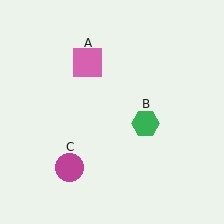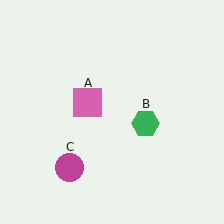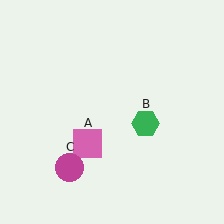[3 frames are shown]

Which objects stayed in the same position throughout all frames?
Green hexagon (object B) and magenta circle (object C) remained stationary.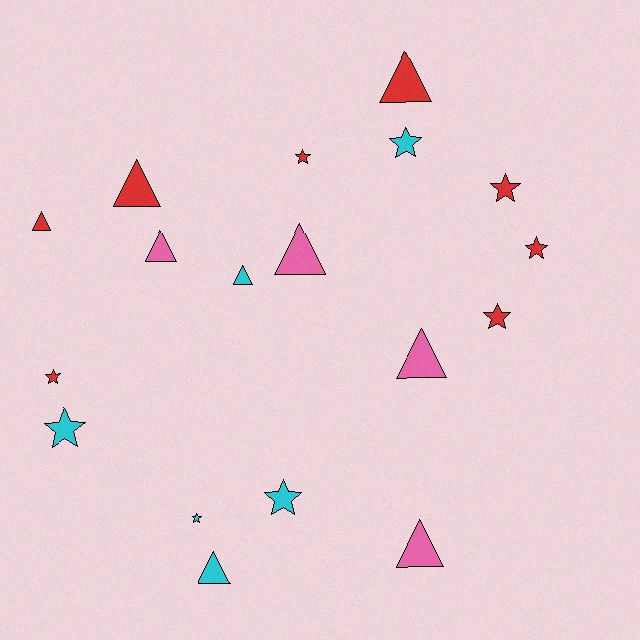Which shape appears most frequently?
Star, with 9 objects.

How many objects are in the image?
There are 18 objects.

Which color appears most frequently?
Red, with 8 objects.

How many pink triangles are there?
There are 4 pink triangles.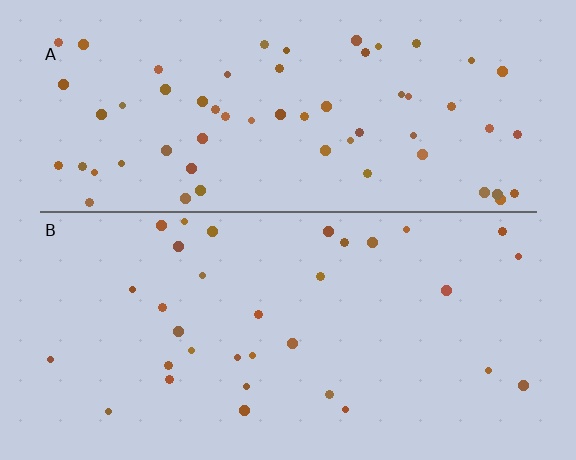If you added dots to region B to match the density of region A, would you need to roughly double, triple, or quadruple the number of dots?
Approximately double.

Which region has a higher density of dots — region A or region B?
A (the top).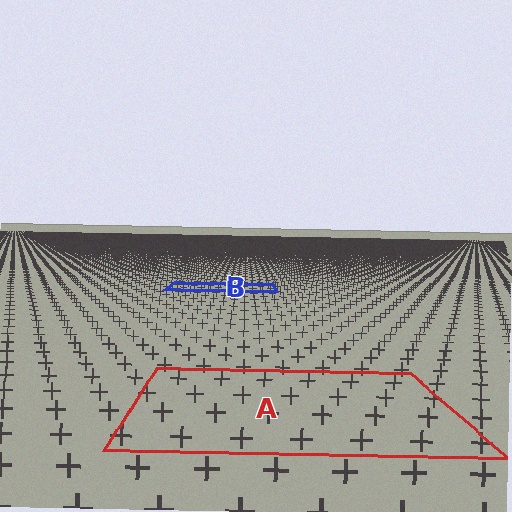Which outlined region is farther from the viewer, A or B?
Region B is farther from the viewer — the texture elements inside it appear smaller and more densely packed.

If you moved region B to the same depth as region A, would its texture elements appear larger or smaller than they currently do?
They would appear larger. At a closer depth, the same texture elements are projected at a bigger on-screen size.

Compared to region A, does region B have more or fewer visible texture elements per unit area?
Region B has more texture elements per unit area — they are packed more densely because it is farther away.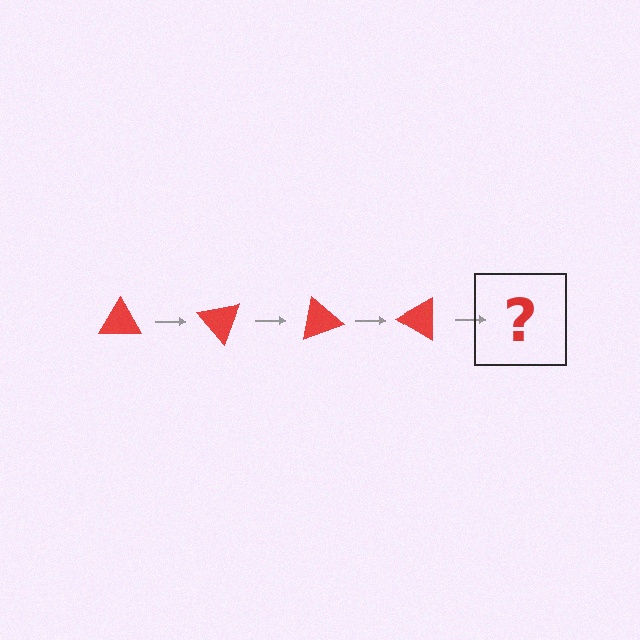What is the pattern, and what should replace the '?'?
The pattern is that the triangle rotates 50 degrees each step. The '?' should be a red triangle rotated 200 degrees.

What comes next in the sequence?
The next element should be a red triangle rotated 200 degrees.